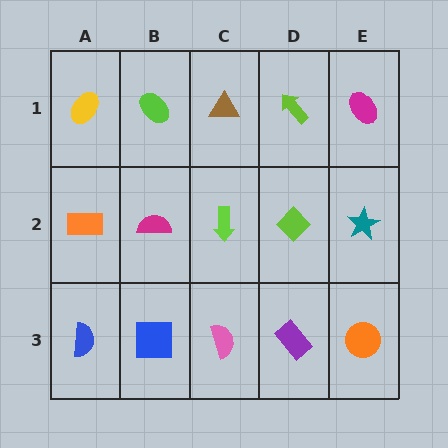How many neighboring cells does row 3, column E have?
2.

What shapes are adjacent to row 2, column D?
A lime arrow (row 1, column D), a purple rectangle (row 3, column D), a lime arrow (row 2, column C), a teal star (row 2, column E).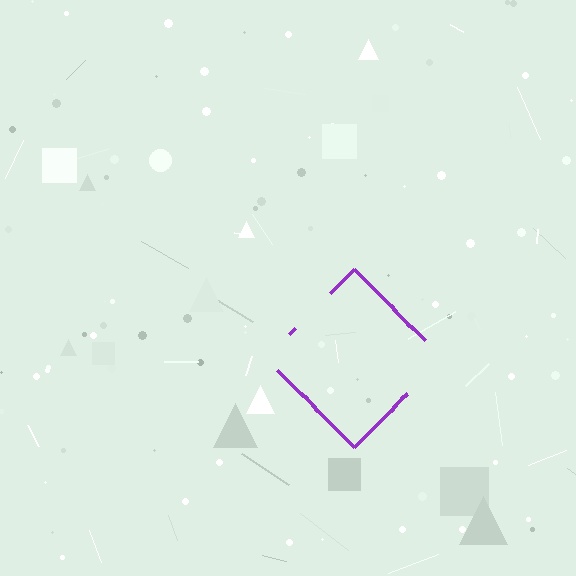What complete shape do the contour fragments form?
The contour fragments form a diamond.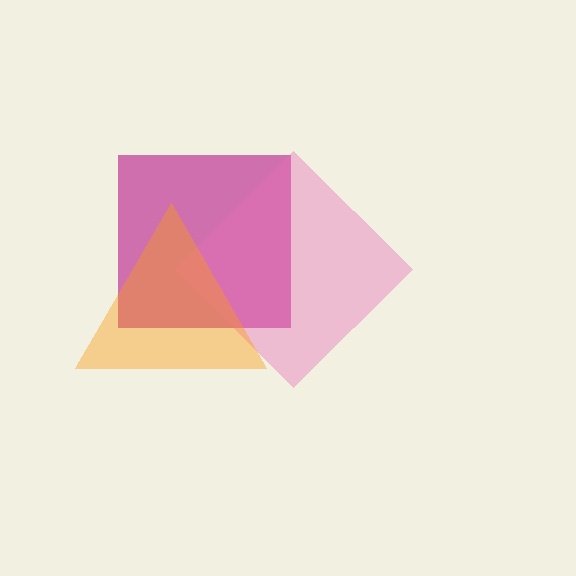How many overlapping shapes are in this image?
There are 3 overlapping shapes in the image.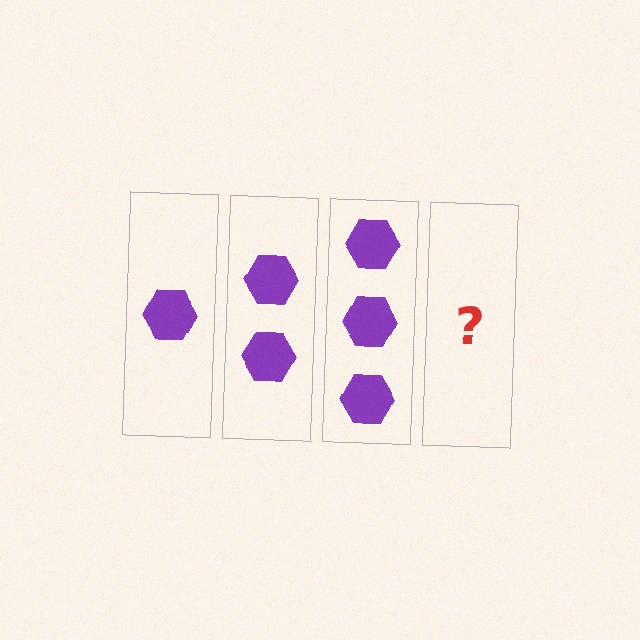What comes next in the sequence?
The next element should be 4 hexagons.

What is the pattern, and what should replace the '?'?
The pattern is that each step adds one more hexagon. The '?' should be 4 hexagons.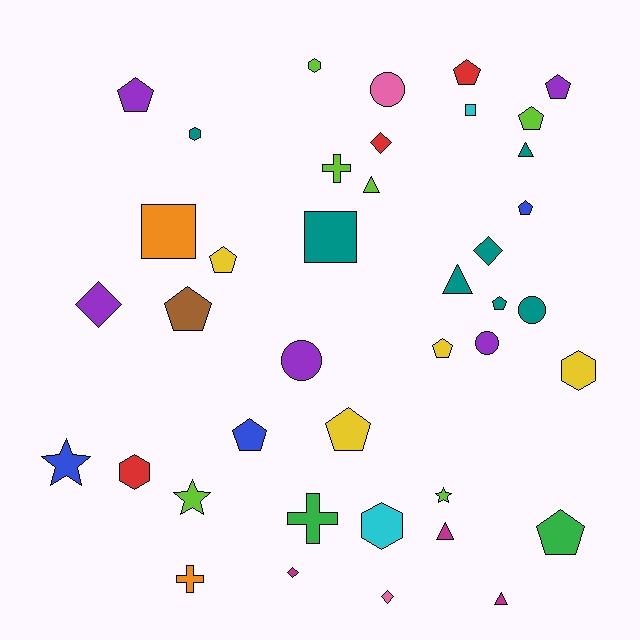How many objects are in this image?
There are 40 objects.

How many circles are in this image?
There are 4 circles.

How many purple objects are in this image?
There are 5 purple objects.